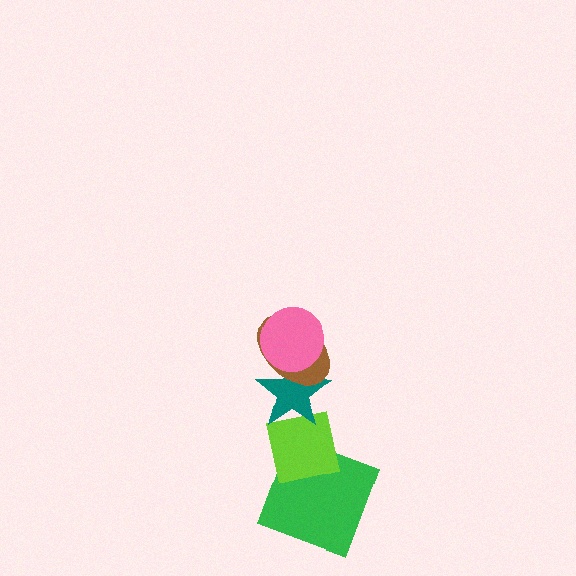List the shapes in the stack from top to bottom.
From top to bottom: the pink circle, the brown ellipse, the teal star, the lime square, the green square.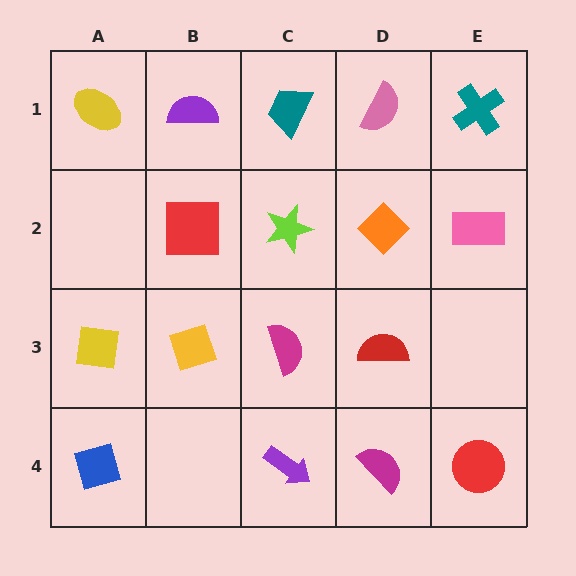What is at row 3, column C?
A magenta semicircle.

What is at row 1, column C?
A teal trapezoid.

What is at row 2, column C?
A lime star.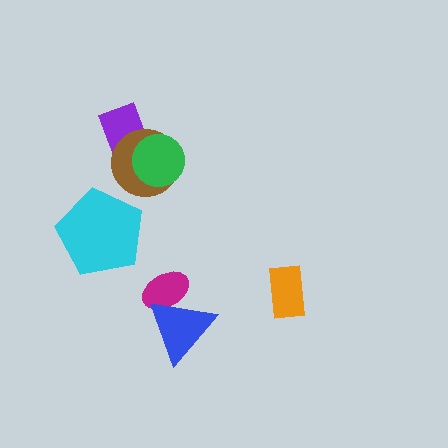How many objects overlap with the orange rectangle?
0 objects overlap with the orange rectangle.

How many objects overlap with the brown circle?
2 objects overlap with the brown circle.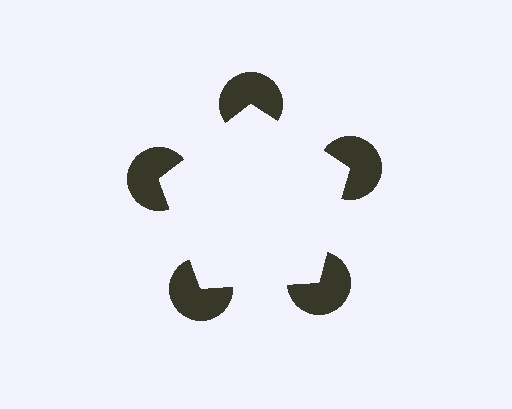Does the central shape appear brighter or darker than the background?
It typically appears slightly brighter than the background, even though no actual brightness change is drawn.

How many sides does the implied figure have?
5 sides.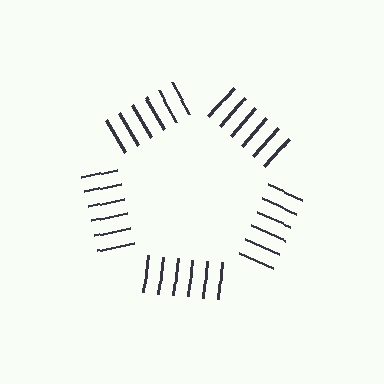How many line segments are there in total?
30 — 6 along each of the 5 edges.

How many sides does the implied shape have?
5 sides — the line-ends trace a pentagon.